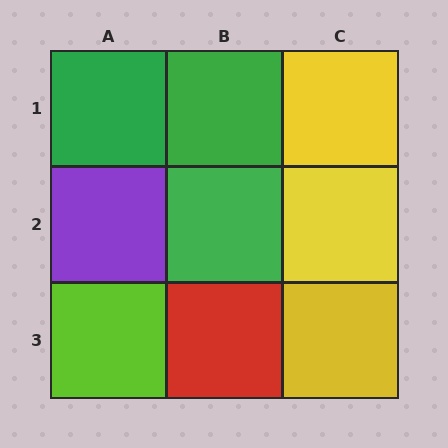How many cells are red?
1 cell is red.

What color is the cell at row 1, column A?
Green.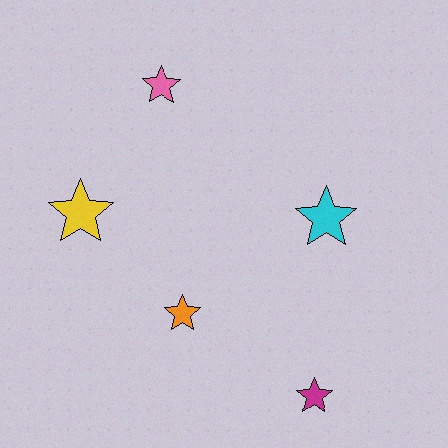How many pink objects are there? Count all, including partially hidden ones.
There is 1 pink object.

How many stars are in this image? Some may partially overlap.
There are 5 stars.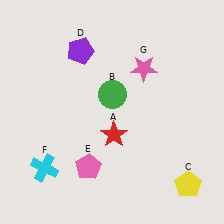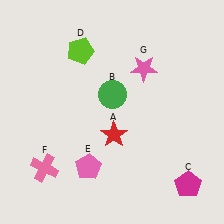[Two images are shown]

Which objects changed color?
C changed from yellow to magenta. D changed from purple to lime. F changed from cyan to pink.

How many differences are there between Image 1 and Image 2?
There are 3 differences between the two images.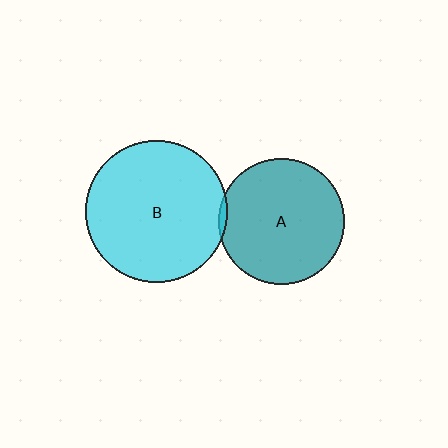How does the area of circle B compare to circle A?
Approximately 1.3 times.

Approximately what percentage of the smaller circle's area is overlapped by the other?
Approximately 5%.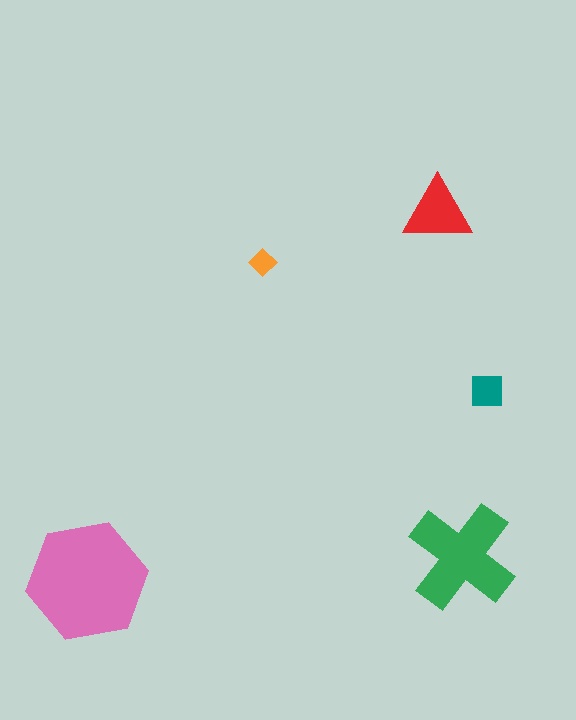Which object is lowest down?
The pink hexagon is bottommost.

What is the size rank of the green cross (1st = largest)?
2nd.